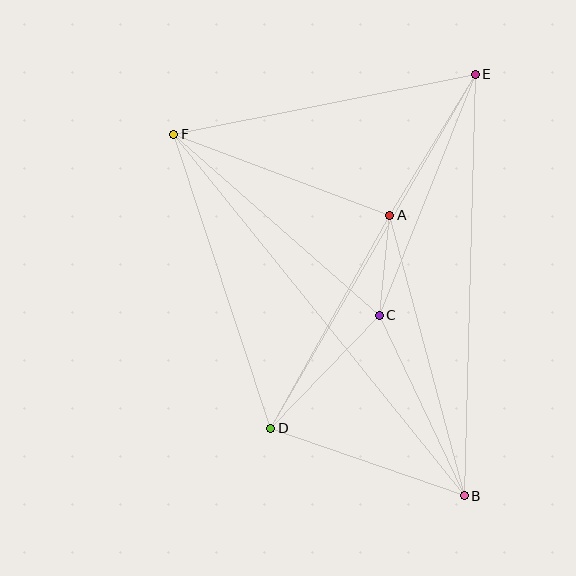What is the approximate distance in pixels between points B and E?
The distance between B and E is approximately 422 pixels.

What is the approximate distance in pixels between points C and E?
The distance between C and E is approximately 260 pixels.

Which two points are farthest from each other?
Points B and F are farthest from each other.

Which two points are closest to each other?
Points A and C are closest to each other.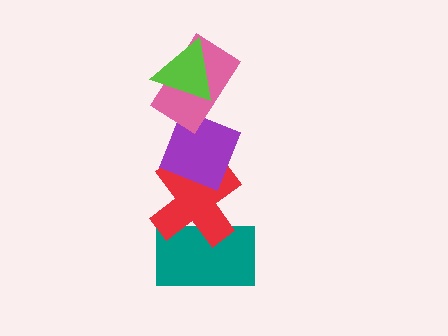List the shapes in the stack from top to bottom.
From top to bottom: the lime triangle, the pink rectangle, the purple diamond, the red cross, the teal rectangle.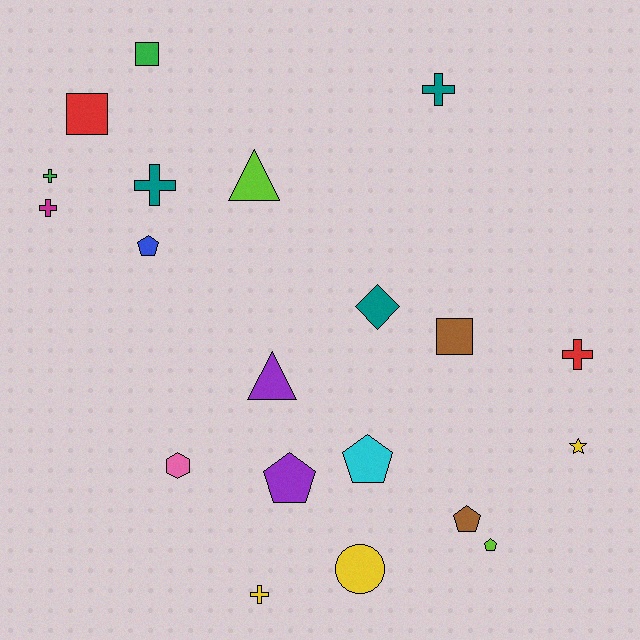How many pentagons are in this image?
There are 5 pentagons.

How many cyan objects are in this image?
There is 1 cyan object.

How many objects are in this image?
There are 20 objects.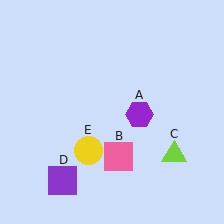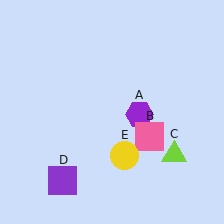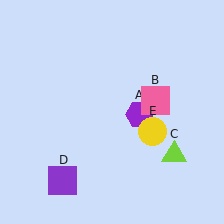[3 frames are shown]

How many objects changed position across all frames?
2 objects changed position: pink square (object B), yellow circle (object E).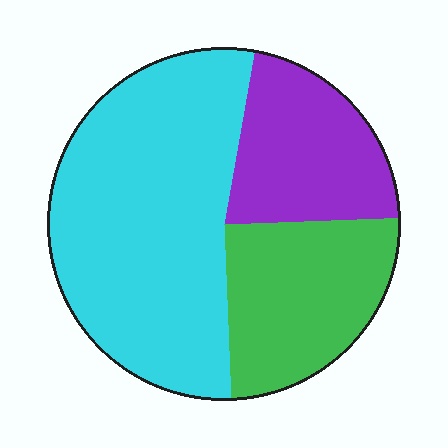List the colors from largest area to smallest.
From largest to smallest: cyan, green, purple.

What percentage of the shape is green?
Green covers roughly 25% of the shape.